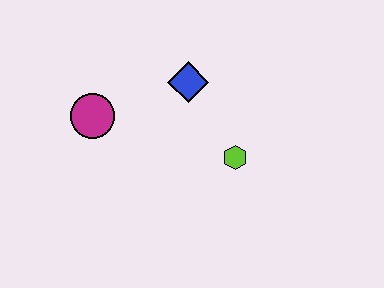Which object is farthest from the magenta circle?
The lime hexagon is farthest from the magenta circle.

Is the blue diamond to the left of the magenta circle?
No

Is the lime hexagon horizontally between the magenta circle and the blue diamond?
No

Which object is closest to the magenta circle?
The blue diamond is closest to the magenta circle.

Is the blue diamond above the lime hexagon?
Yes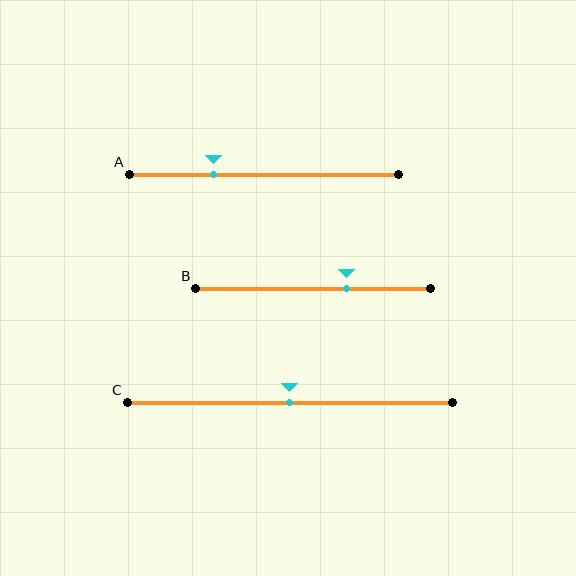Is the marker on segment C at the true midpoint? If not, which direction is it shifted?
Yes, the marker on segment C is at the true midpoint.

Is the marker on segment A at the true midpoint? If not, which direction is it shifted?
No, the marker on segment A is shifted to the left by about 19% of the segment length.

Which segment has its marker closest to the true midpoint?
Segment C has its marker closest to the true midpoint.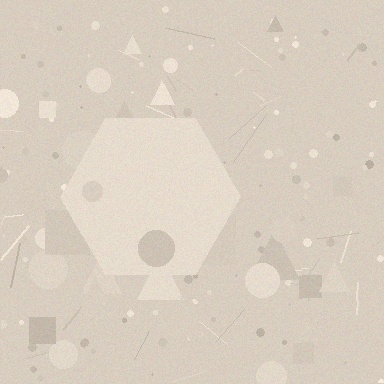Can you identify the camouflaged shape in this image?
The camouflaged shape is a hexagon.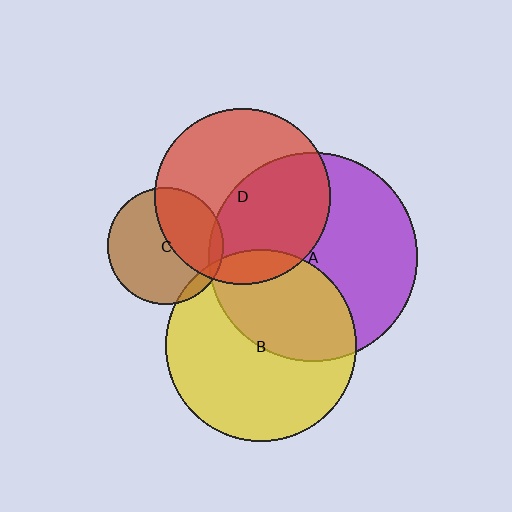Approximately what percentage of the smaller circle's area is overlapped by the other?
Approximately 5%.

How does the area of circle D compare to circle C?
Approximately 2.3 times.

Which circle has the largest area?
Circle A (purple).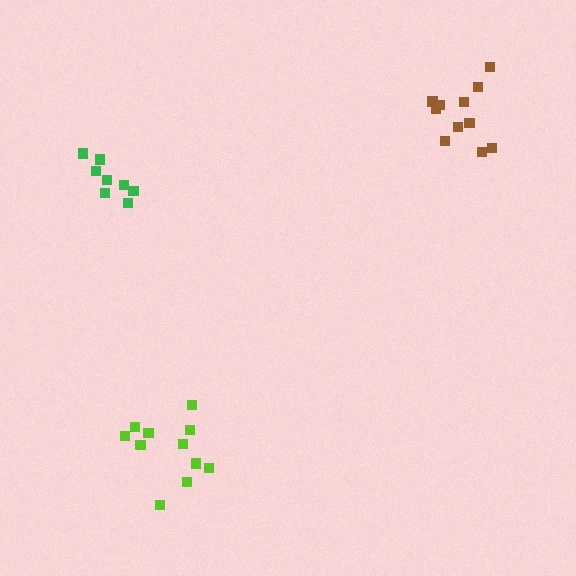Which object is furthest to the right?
The brown cluster is rightmost.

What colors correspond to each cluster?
The clusters are colored: lime, green, brown.